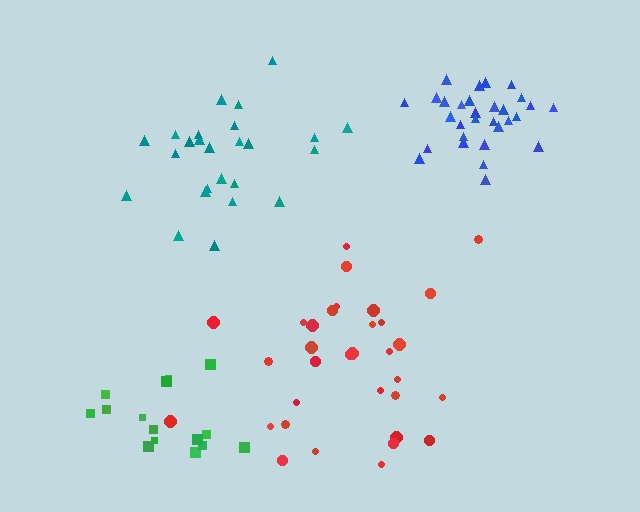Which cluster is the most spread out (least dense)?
Green.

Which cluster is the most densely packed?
Blue.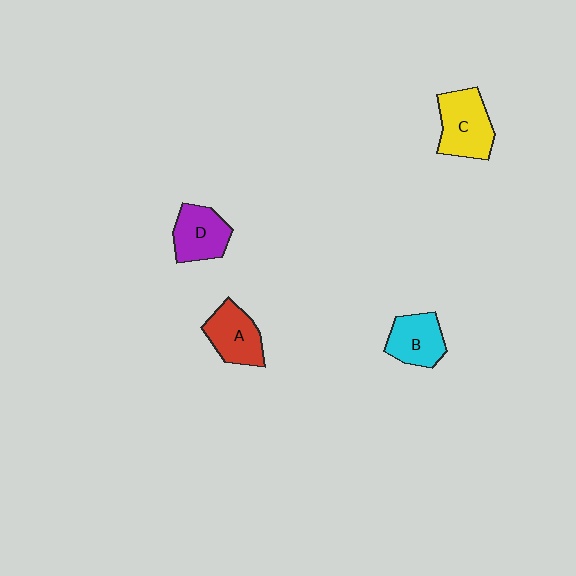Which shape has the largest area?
Shape C (yellow).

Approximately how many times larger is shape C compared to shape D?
Approximately 1.2 times.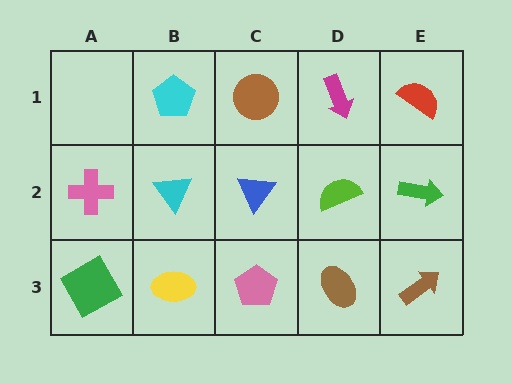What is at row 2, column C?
A blue triangle.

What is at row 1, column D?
A magenta arrow.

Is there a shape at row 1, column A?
No, that cell is empty.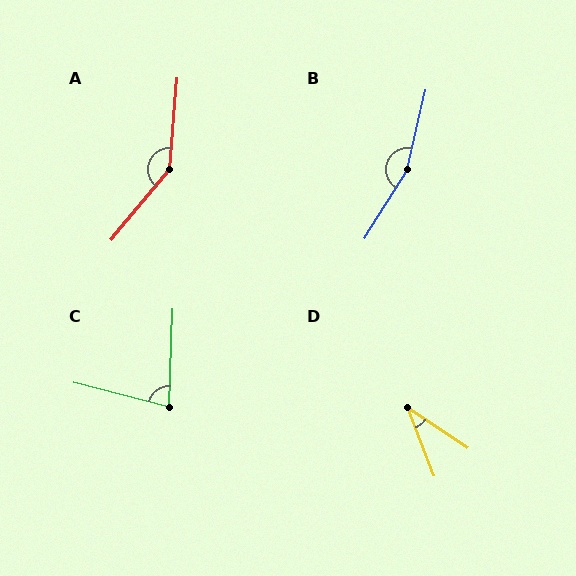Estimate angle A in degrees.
Approximately 145 degrees.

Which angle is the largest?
B, at approximately 161 degrees.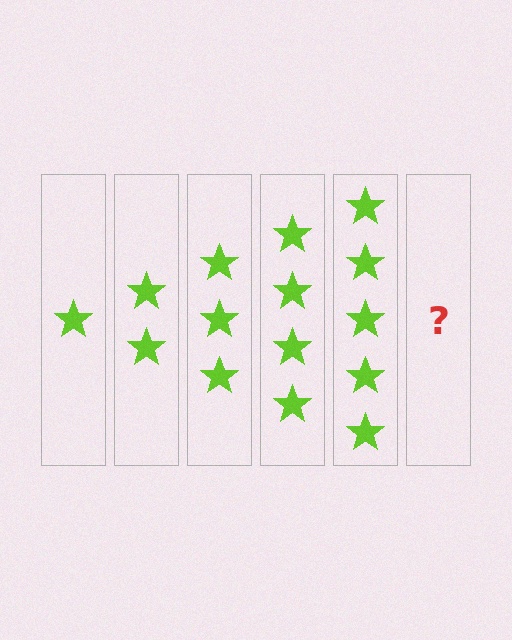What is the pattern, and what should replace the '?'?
The pattern is that each step adds one more star. The '?' should be 6 stars.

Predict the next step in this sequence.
The next step is 6 stars.